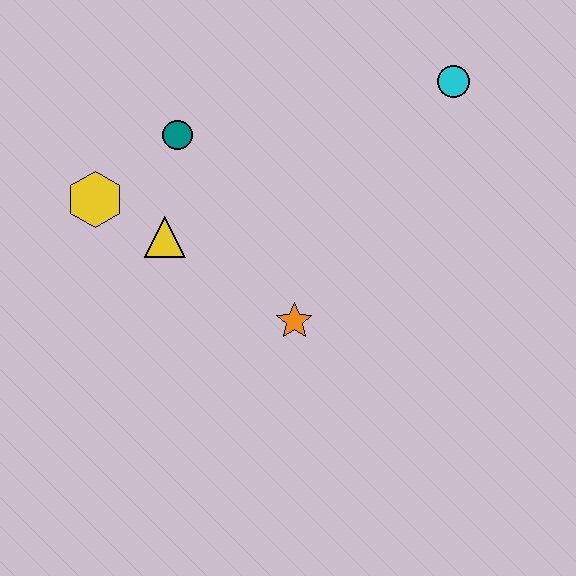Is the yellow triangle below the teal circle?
Yes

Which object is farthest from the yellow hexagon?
The cyan circle is farthest from the yellow hexagon.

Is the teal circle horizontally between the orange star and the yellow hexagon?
Yes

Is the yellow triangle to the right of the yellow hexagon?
Yes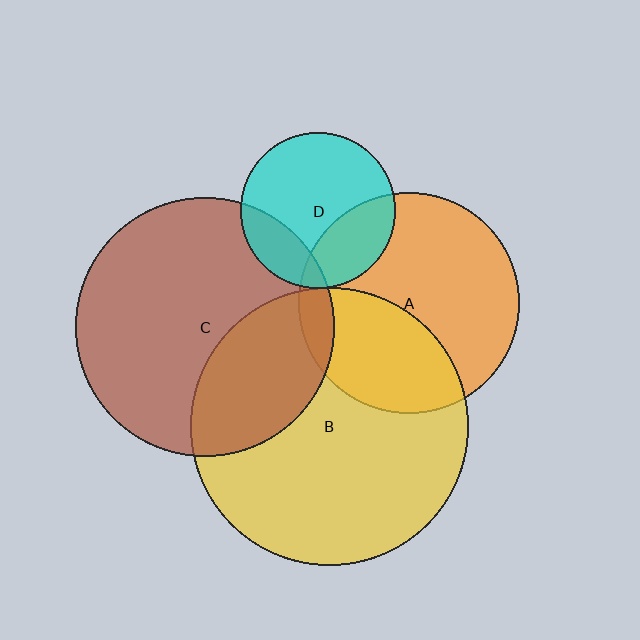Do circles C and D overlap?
Yes.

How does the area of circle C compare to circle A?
Approximately 1.4 times.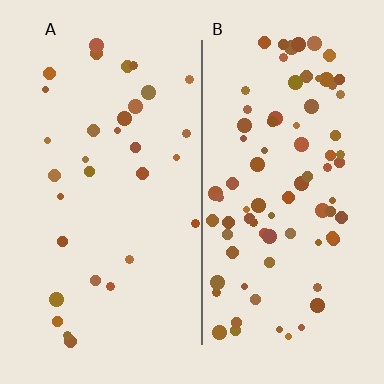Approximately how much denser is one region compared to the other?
Approximately 2.6× — region B over region A.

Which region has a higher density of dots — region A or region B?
B (the right).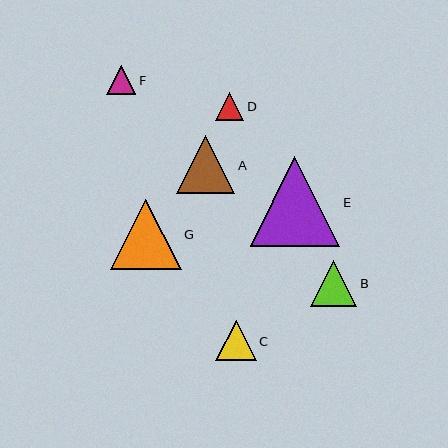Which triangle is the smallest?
Triangle D is the smallest with a size of approximately 29 pixels.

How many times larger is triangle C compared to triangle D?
Triangle C is approximately 1.4 times the size of triangle D.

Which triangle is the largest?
Triangle E is the largest with a size of approximately 90 pixels.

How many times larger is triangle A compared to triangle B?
Triangle A is approximately 1.3 times the size of triangle B.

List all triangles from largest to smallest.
From largest to smallest: E, G, A, B, C, F, D.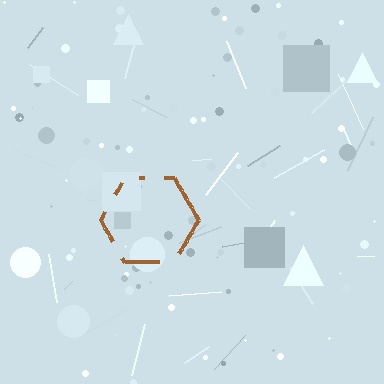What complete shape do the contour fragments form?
The contour fragments form a hexagon.